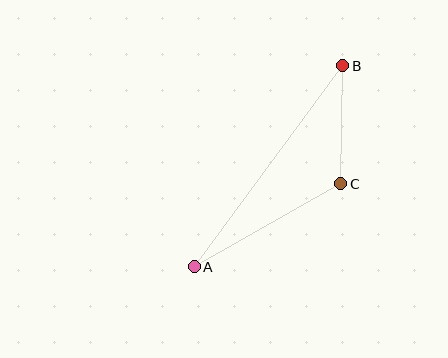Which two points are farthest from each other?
Points A and B are farthest from each other.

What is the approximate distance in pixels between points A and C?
The distance between A and C is approximately 169 pixels.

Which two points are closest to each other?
Points B and C are closest to each other.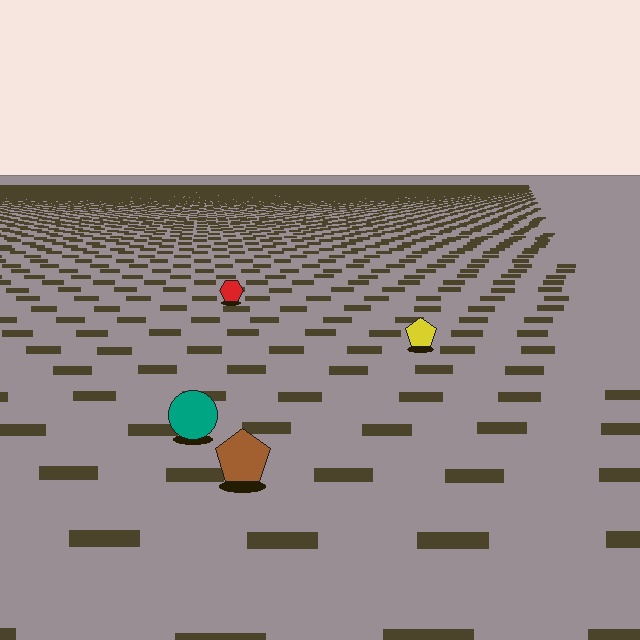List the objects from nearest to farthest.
From nearest to farthest: the brown pentagon, the teal circle, the yellow pentagon, the red hexagon.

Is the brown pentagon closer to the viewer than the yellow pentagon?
Yes. The brown pentagon is closer — you can tell from the texture gradient: the ground texture is coarser near it.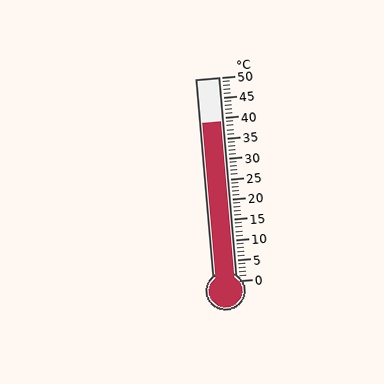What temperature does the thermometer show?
The thermometer shows approximately 39°C.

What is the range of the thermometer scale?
The thermometer scale ranges from 0°C to 50°C.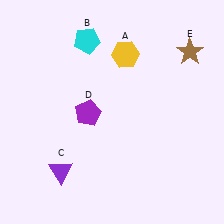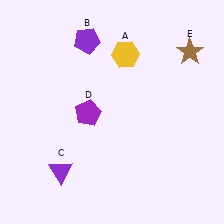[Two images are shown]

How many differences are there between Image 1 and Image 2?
There is 1 difference between the two images.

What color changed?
The pentagon (B) changed from cyan in Image 1 to purple in Image 2.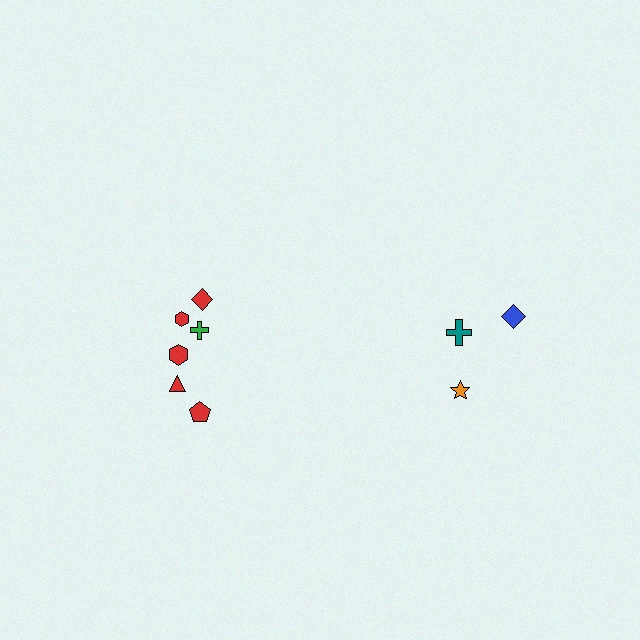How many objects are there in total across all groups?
There are 9 objects.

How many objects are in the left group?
There are 6 objects.